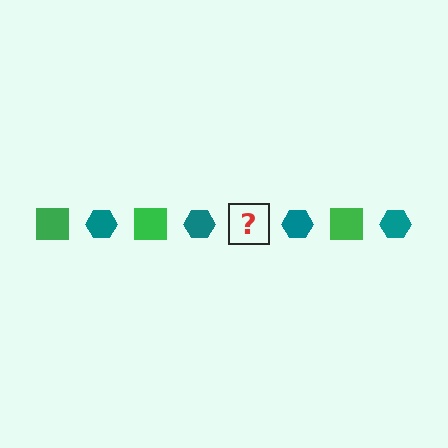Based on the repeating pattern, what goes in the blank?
The blank should be a green square.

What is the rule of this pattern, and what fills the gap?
The rule is that the pattern alternates between green square and teal hexagon. The gap should be filled with a green square.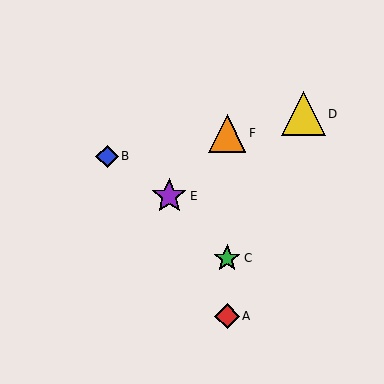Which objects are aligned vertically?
Objects A, C, F are aligned vertically.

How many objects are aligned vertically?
3 objects (A, C, F) are aligned vertically.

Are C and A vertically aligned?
Yes, both are at x≈227.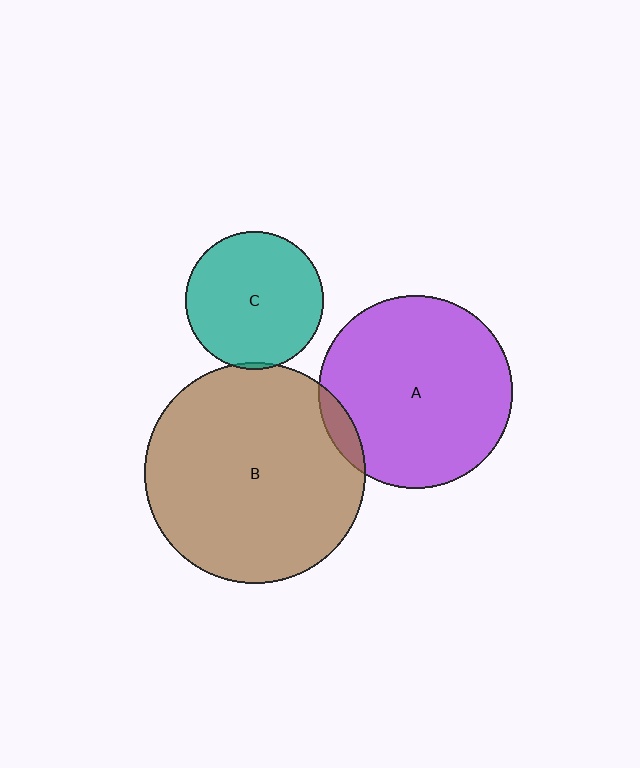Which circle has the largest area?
Circle B (brown).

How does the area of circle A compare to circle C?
Approximately 2.0 times.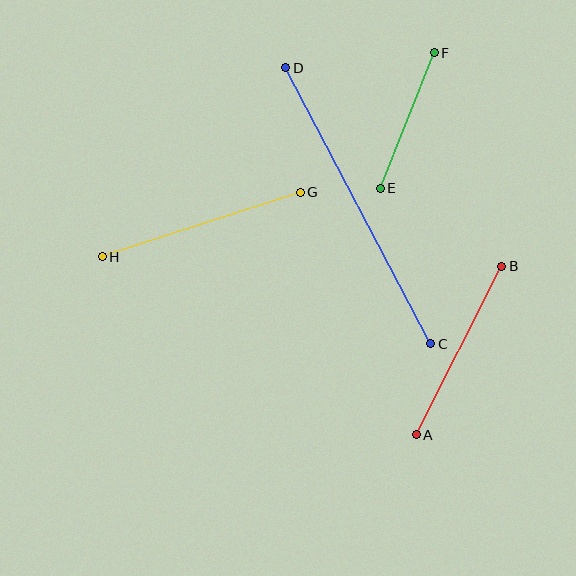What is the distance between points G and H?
The distance is approximately 208 pixels.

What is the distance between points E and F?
The distance is approximately 146 pixels.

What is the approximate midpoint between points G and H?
The midpoint is at approximately (201, 224) pixels.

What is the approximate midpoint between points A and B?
The midpoint is at approximately (459, 351) pixels.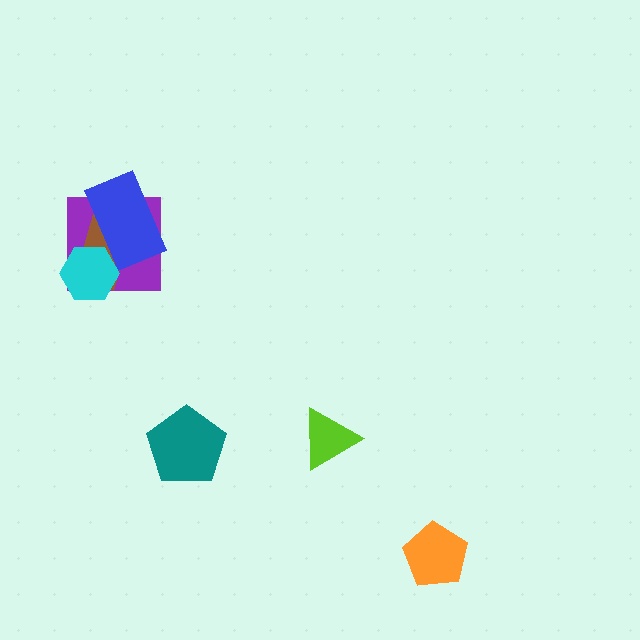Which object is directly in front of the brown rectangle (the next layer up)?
The cyan hexagon is directly in front of the brown rectangle.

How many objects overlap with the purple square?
3 objects overlap with the purple square.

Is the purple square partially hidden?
Yes, it is partially covered by another shape.